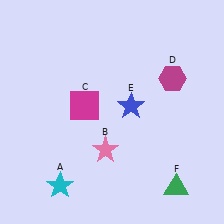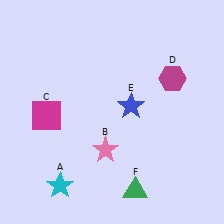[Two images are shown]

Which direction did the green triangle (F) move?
The green triangle (F) moved left.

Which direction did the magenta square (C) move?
The magenta square (C) moved left.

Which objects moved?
The objects that moved are: the magenta square (C), the green triangle (F).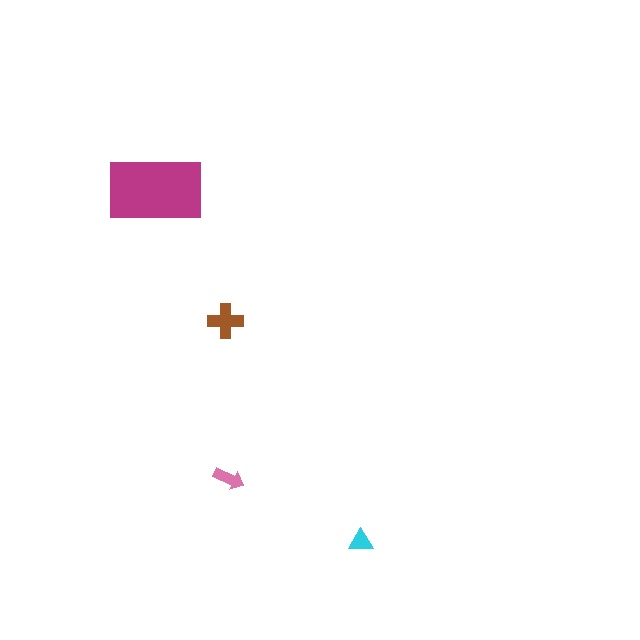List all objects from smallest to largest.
The cyan triangle, the pink arrow, the brown cross, the magenta rectangle.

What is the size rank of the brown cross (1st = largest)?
2nd.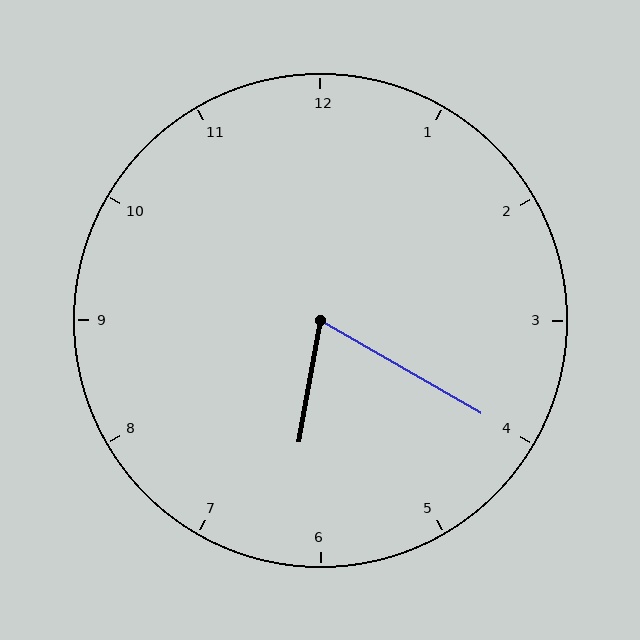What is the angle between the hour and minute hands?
Approximately 70 degrees.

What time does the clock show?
6:20.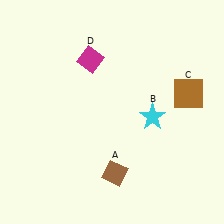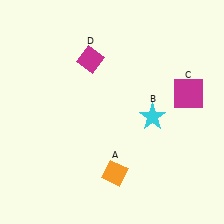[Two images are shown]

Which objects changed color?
A changed from brown to orange. C changed from brown to magenta.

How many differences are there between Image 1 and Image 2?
There are 2 differences between the two images.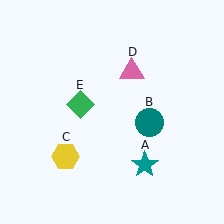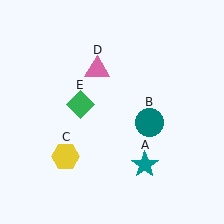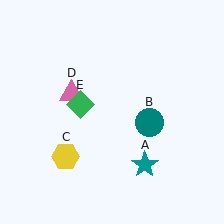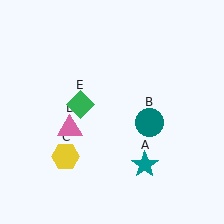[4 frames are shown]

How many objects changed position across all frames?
1 object changed position: pink triangle (object D).